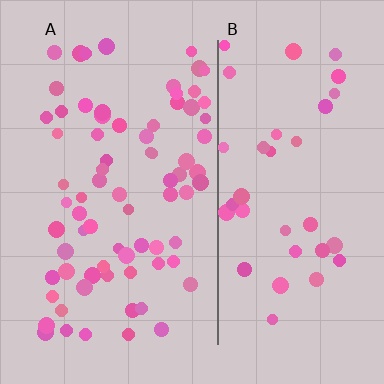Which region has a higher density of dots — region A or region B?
A (the left).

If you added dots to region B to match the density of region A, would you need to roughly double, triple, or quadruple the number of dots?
Approximately double.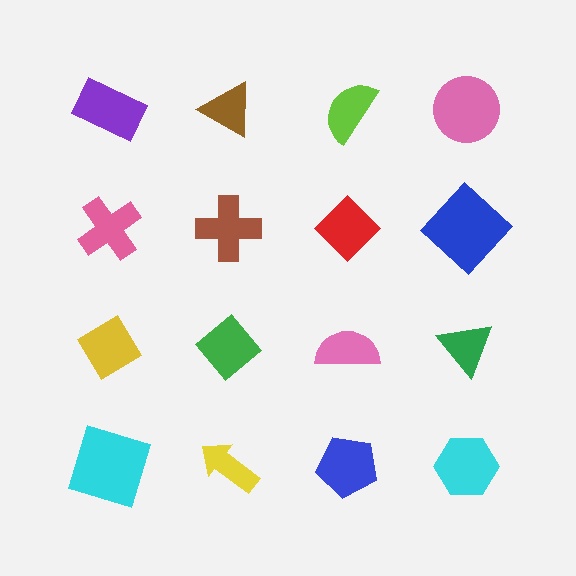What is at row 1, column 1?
A purple rectangle.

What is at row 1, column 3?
A lime semicircle.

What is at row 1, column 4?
A pink circle.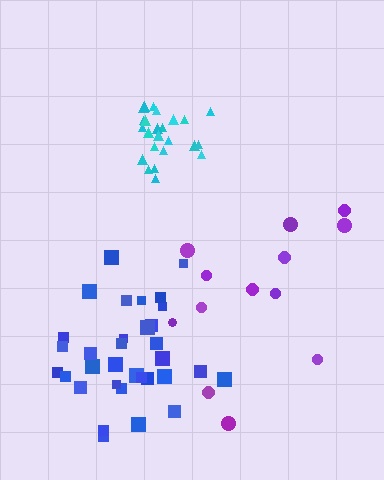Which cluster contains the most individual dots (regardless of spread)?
Blue (34).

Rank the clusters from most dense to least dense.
cyan, blue, purple.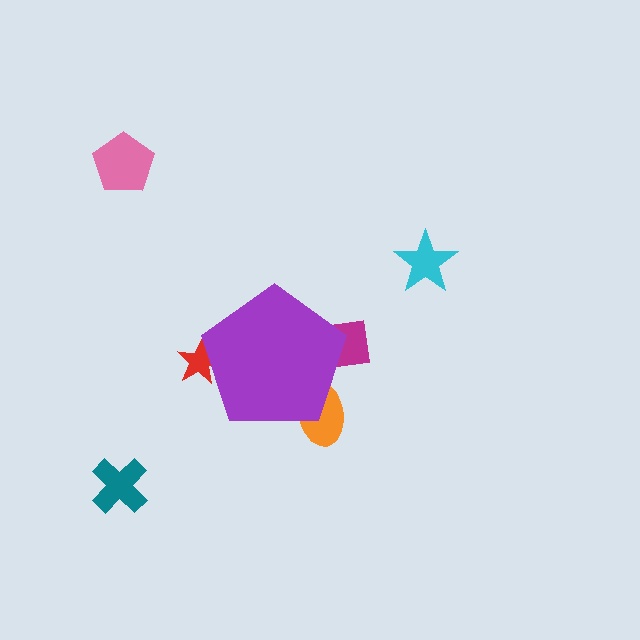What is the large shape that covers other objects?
A purple pentagon.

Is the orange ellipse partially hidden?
Yes, the orange ellipse is partially hidden behind the purple pentagon.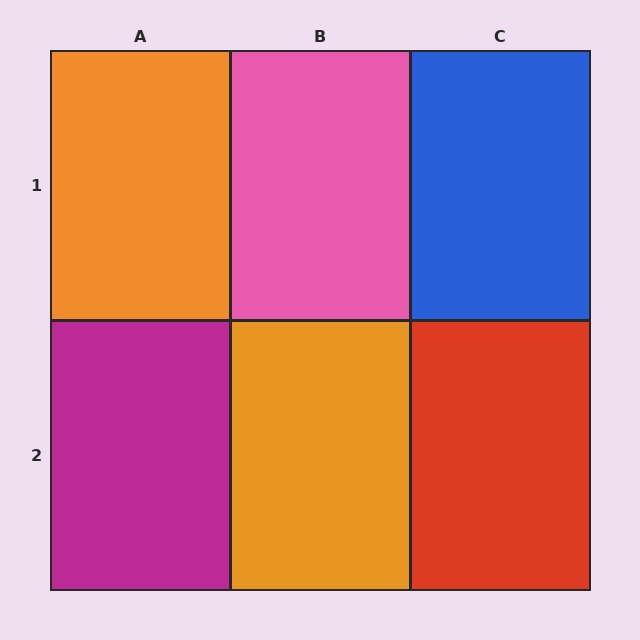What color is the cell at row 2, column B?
Orange.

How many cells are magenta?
1 cell is magenta.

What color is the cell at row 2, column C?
Red.